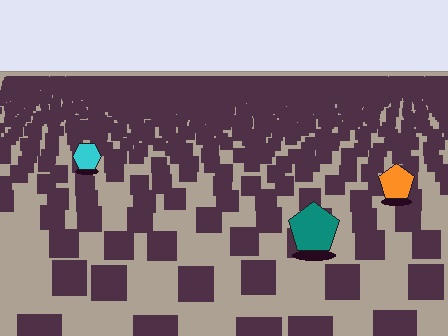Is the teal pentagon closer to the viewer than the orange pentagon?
Yes. The teal pentagon is closer — you can tell from the texture gradient: the ground texture is coarser near it.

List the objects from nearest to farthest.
From nearest to farthest: the teal pentagon, the orange pentagon, the cyan hexagon.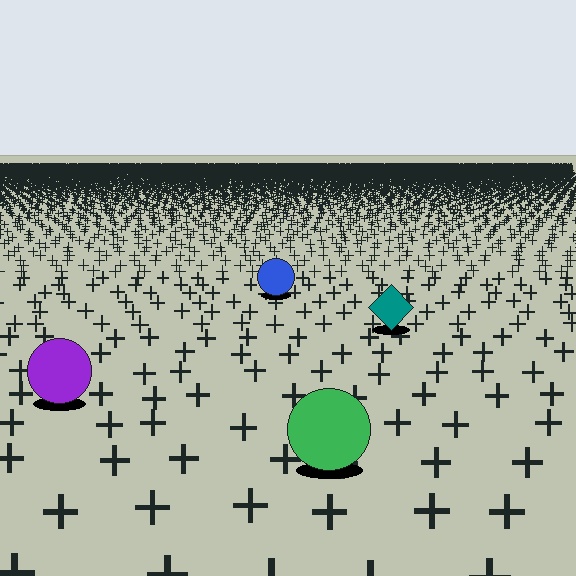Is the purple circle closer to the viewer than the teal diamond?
Yes. The purple circle is closer — you can tell from the texture gradient: the ground texture is coarser near it.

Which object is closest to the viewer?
The green circle is closest. The texture marks near it are larger and more spread out.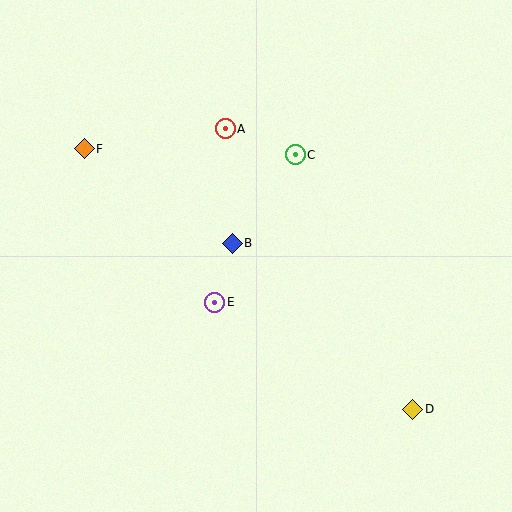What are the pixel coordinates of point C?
Point C is at (295, 155).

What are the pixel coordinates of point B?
Point B is at (232, 243).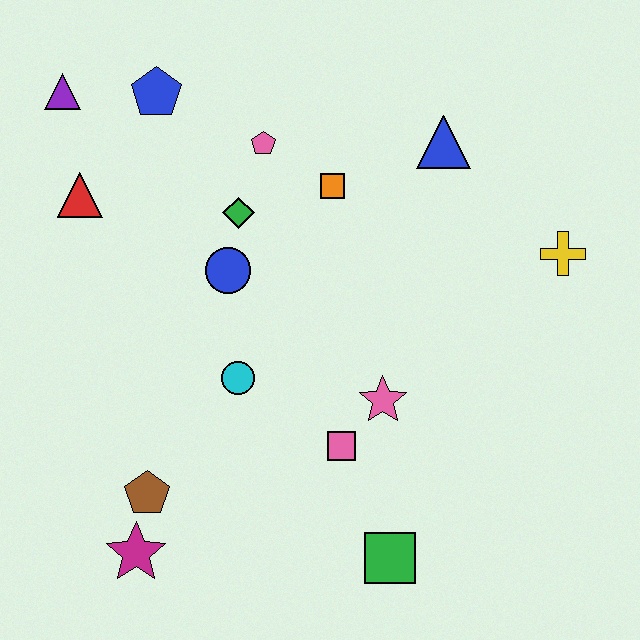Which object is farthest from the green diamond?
The green square is farthest from the green diamond.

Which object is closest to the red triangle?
The purple triangle is closest to the red triangle.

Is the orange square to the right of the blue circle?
Yes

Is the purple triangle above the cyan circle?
Yes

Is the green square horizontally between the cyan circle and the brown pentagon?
No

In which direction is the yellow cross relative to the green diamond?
The yellow cross is to the right of the green diamond.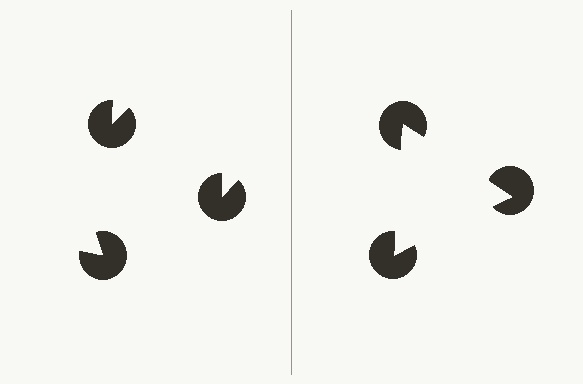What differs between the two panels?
The pac-man discs are positioned identically on both sides; only the wedge orientations differ. On the right they align to a triangle; on the left they are misaligned.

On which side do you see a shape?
An illusory triangle appears on the right side. On the left side the wedge cuts are rotated, so no coherent shape forms.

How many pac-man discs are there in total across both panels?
6 — 3 on each side.